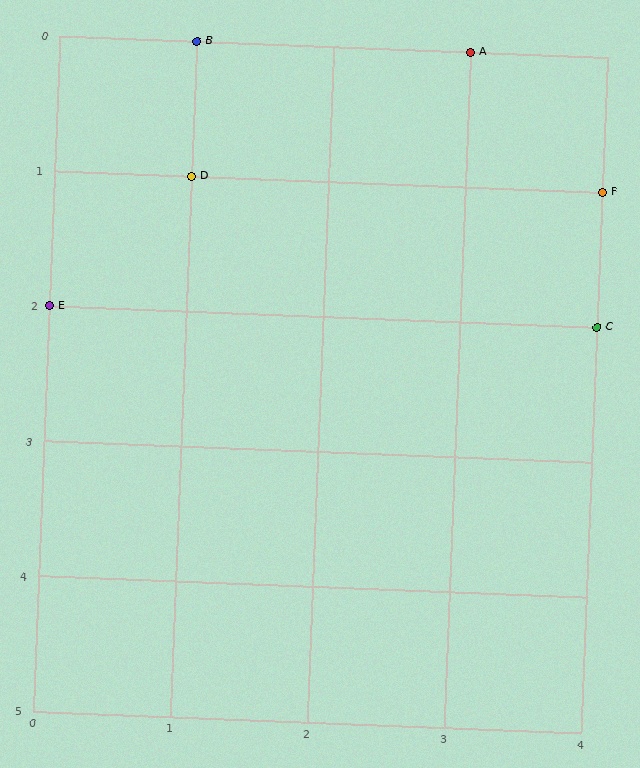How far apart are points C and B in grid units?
Points C and B are 3 columns and 2 rows apart (about 3.6 grid units diagonally).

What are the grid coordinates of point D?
Point D is at grid coordinates (1, 1).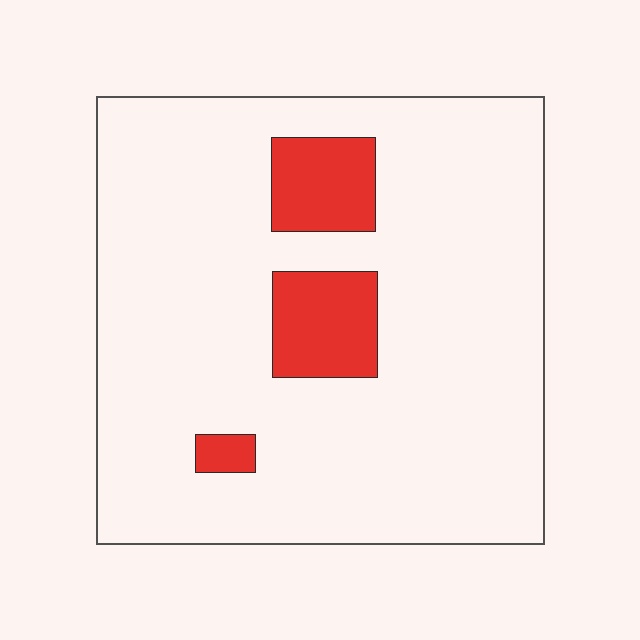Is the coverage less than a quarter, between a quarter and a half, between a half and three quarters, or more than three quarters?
Less than a quarter.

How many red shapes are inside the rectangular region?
3.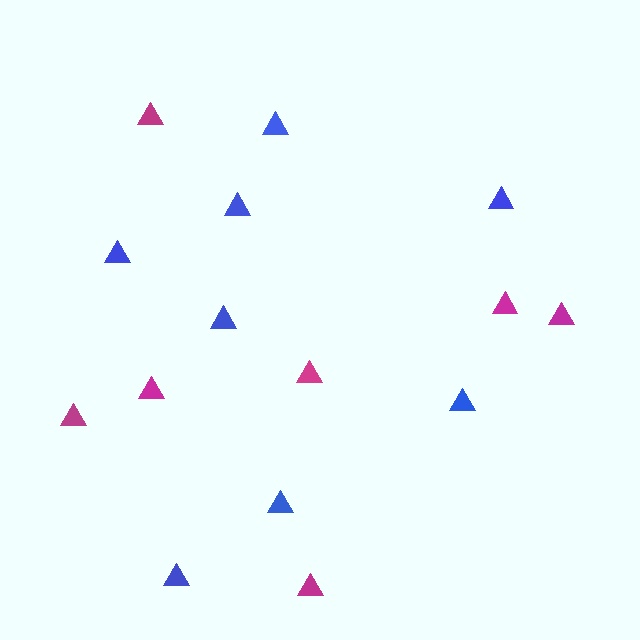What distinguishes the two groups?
There are 2 groups: one group of magenta triangles (7) and one group of blue triangles (8).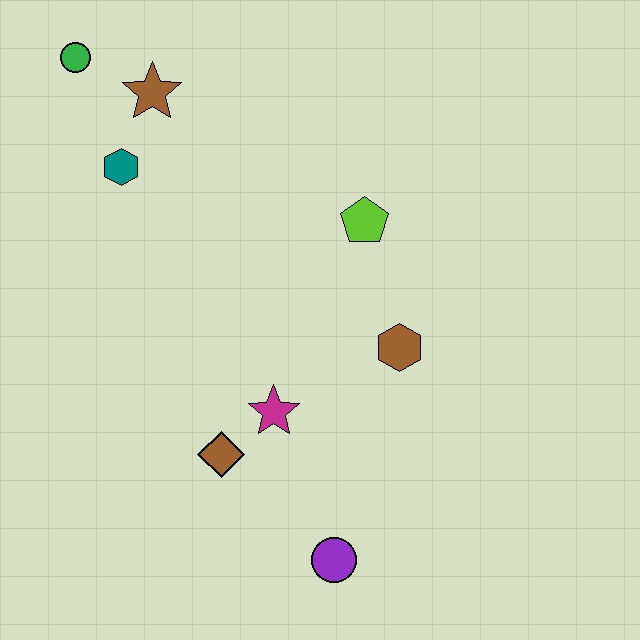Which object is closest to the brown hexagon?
The lime pentagon is closest to the brown hexagon.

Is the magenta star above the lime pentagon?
No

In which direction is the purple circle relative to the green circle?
The purple circle is below the green circle.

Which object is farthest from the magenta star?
The green circle is farthest from the magenta star.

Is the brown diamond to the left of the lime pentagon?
Yes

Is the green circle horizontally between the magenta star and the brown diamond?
No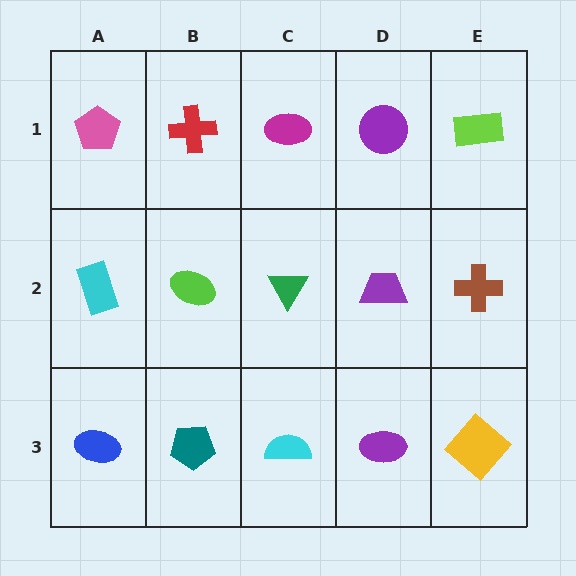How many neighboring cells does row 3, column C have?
3.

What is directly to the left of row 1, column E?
A purple circle.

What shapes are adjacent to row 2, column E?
A lime rectangle (row 1, column E), a yellow diamond (row 3, column E), a purple trapezoid (row 2, column D).